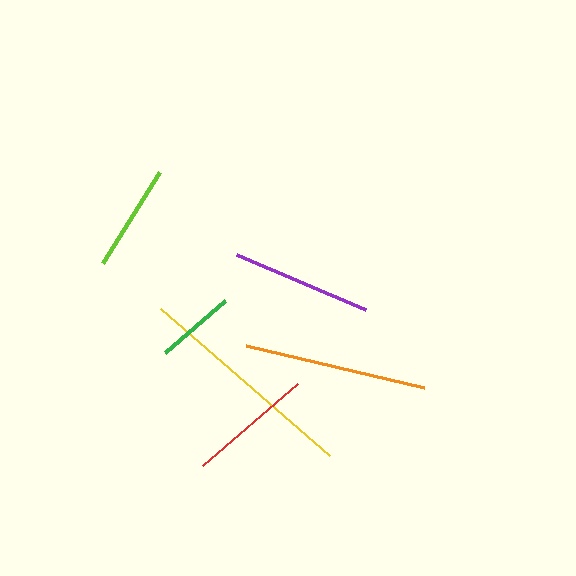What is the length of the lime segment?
The lime segment is approximately 108 pixels long.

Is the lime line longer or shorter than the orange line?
The orange line is longer than the lime line.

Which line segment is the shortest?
The green line is the shortest at approximately 79 pixels.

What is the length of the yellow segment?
The yellow segment is approximately 224 pixels long.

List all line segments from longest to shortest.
From longest to shortest: yellow, orange, purple, red, lime, green.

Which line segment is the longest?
The yellow line is the longest at approximately 224 pixels.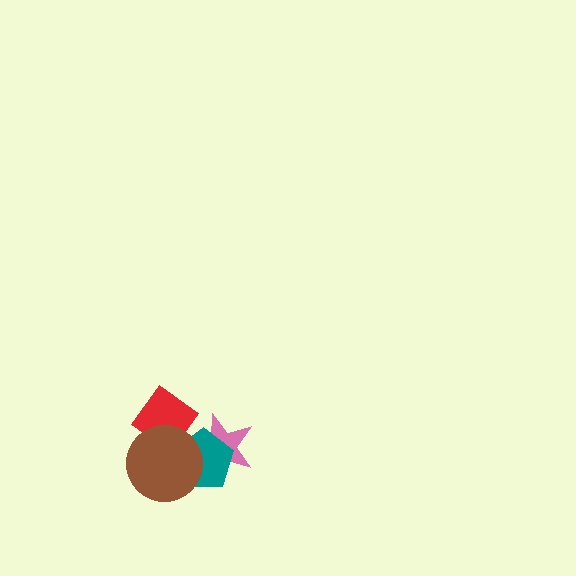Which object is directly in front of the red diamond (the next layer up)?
The teal pentagon is directly in front of the red diamond.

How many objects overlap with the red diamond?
2 objects overlap with the red diamond.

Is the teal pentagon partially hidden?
Yes, it is partially covered by another shape.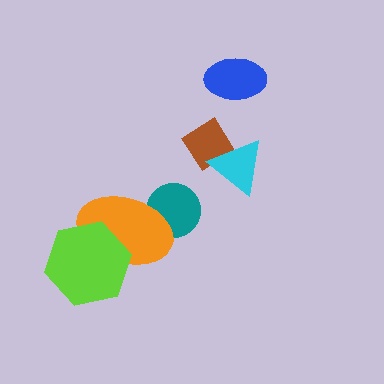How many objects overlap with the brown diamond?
1 object overlaps with the brown diamond.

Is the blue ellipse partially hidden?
No, no other shape covers it.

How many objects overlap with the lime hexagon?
1 object overlaps with the lime hexagon.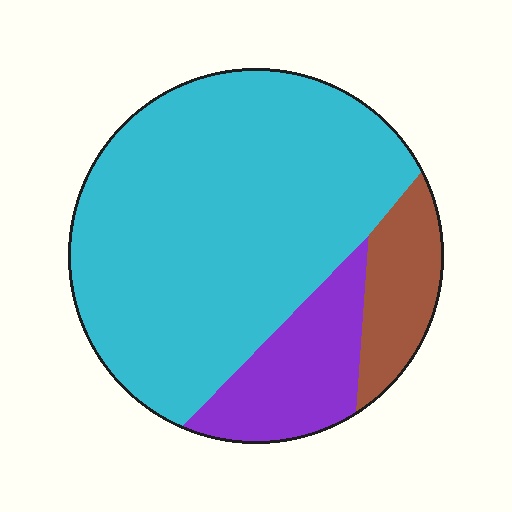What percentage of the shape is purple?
Purple covers roughly 15% of the shape.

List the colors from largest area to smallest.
From largest to smallest: cyan, purple, brown.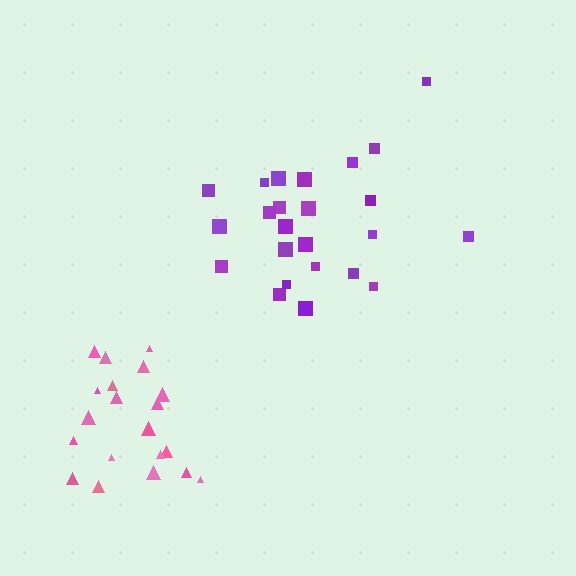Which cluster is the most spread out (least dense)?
Purple.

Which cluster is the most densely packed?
Pink.